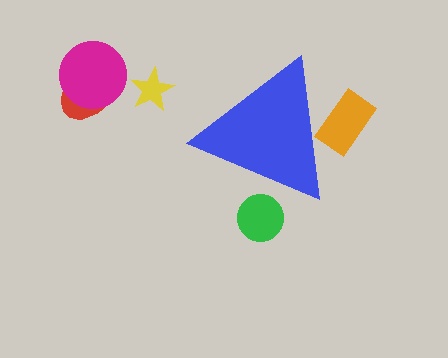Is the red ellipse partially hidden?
No, the red ellipse is fully visible.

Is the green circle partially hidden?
Yes, the green circle is partially hidden behind the blue triangle.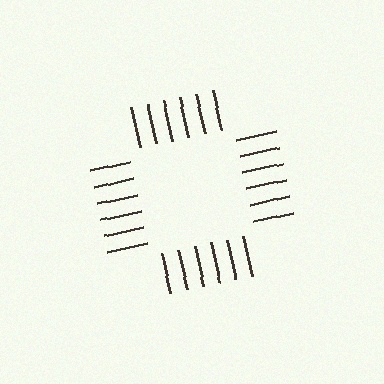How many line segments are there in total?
24 — 6 along each of the 4 edges.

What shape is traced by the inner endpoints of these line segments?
An illusory square — the line segments terminate on its edges but no continuous stroke is drawn.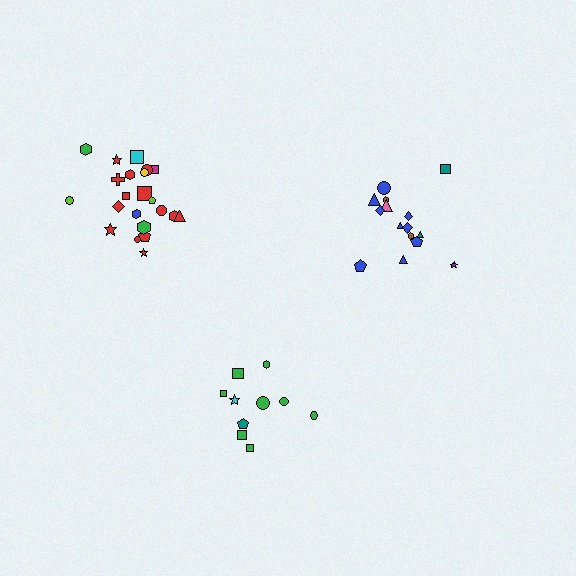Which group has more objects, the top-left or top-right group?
The top-left group.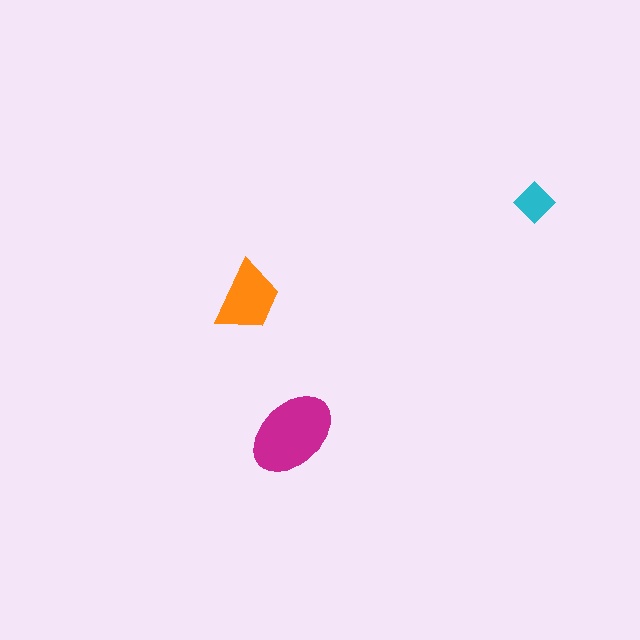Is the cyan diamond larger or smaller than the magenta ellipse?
Smaller.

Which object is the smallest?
The cyan diamond.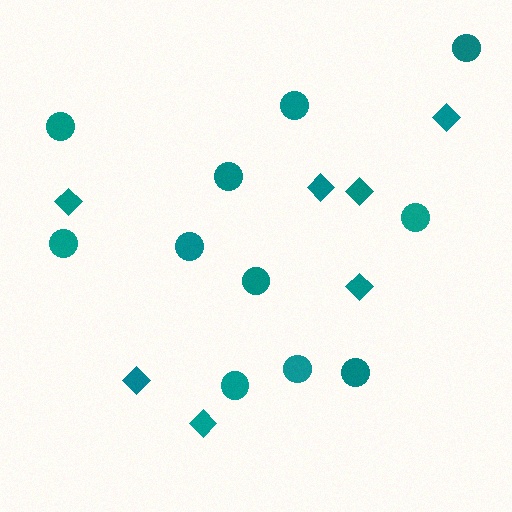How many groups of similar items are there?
There are 2 groups: one group of circles (11) and one group of diamonds (7).